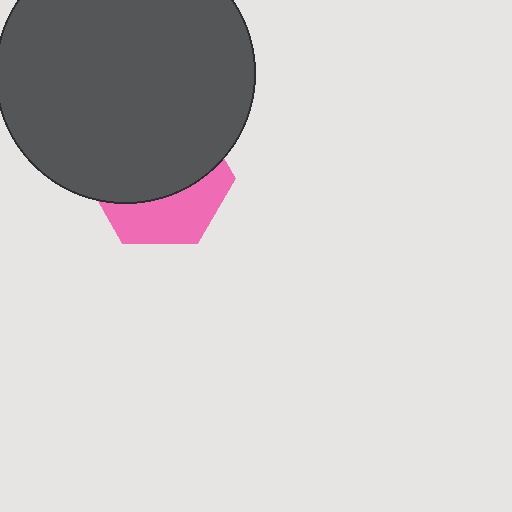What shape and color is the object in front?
The object in front is a dark gray circle.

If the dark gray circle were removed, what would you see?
You would see the complete pink hexagon.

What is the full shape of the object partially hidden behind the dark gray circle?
The partially hidden object is a pink hexagon.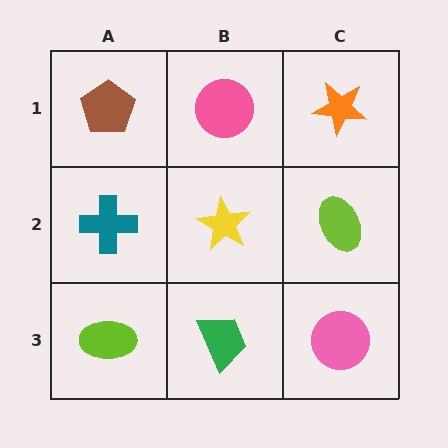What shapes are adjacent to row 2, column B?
A pink circle (row 1, column B), a green trapezoid (row 3, column B), a teal cross (row 2, column A), a lime ellipse (row 2, column C).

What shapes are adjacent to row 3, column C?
A lime ellipse (row 2, column C), a green trapezoid (row 3, column B).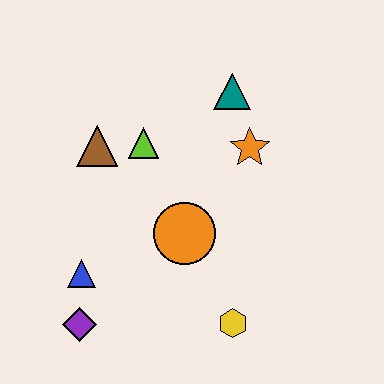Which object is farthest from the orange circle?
The teal triangle is farthest from the orange circle.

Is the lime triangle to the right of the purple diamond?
Yes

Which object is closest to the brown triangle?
The lime triangle is closest to the brown triangle.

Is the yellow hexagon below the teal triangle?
Yes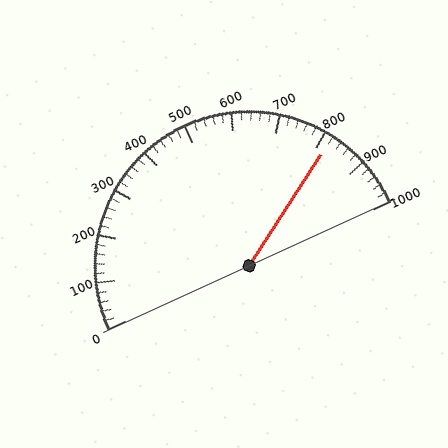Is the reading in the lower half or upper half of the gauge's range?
The reading is in the upper half of the range (0 to 1000).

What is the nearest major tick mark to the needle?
The nearest major tick mark is 800.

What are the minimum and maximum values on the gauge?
The gauge ranges from 0 to 1000.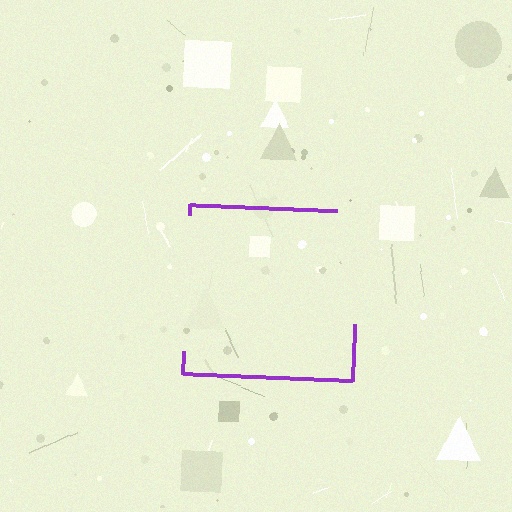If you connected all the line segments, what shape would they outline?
They would outline a square.